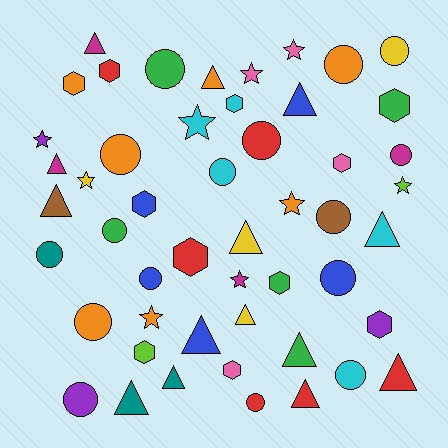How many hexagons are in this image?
There are 11 hexagons.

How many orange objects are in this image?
There are 7 orange objects.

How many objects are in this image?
There are 50 objects.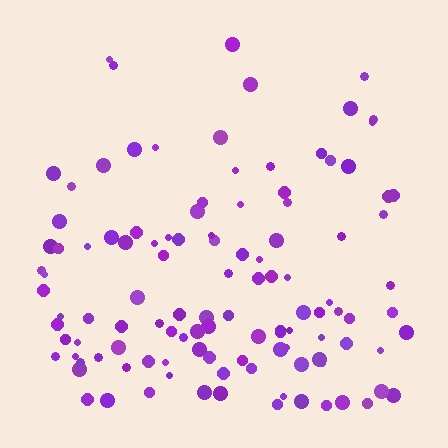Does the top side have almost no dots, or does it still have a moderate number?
Still a moderate number, just noticeably fewer than the bottom.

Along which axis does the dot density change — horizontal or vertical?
Vertical.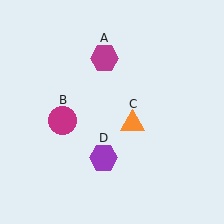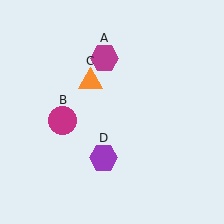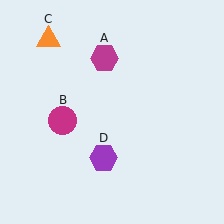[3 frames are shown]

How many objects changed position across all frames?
1 object changed position: orange triangle (object C).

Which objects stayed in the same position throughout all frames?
Magenta hexagon (object A) and magenta circle (object B) and purple hexagon (object D) remained stationary.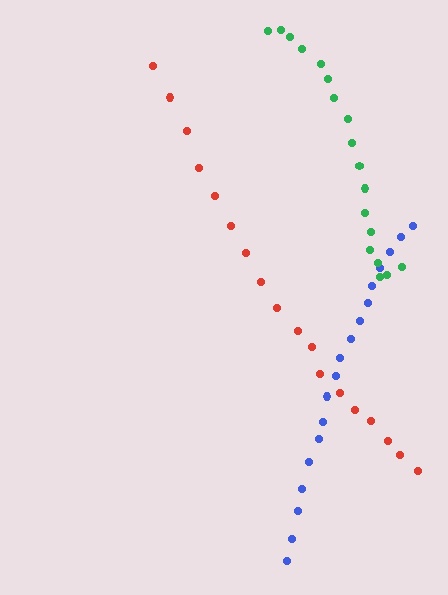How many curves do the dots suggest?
There are 3 distinct paths.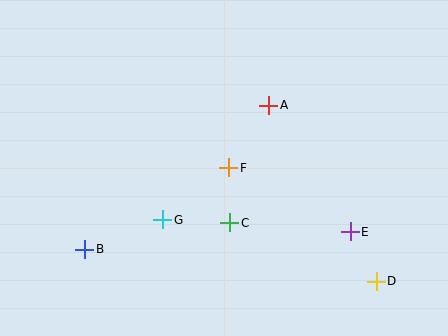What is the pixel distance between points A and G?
The distance between A and G is 156 pixels.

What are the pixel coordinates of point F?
Point F is at (229, 168).